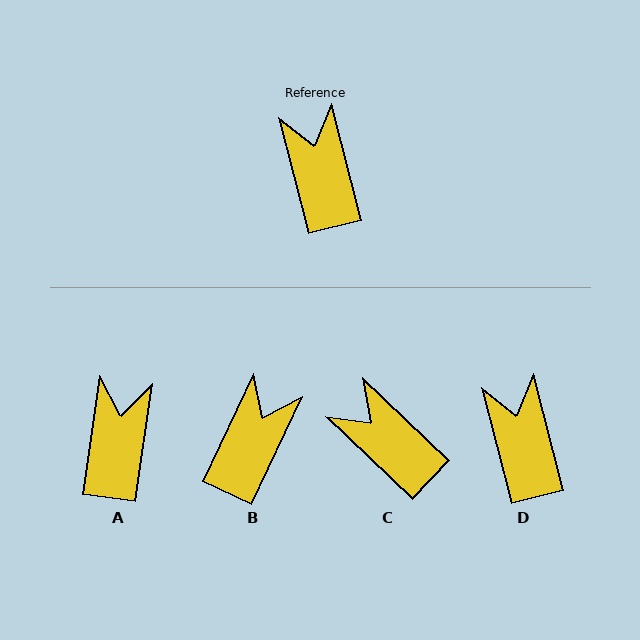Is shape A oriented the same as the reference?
No, it is off by about 22 degrees.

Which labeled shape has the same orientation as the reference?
D.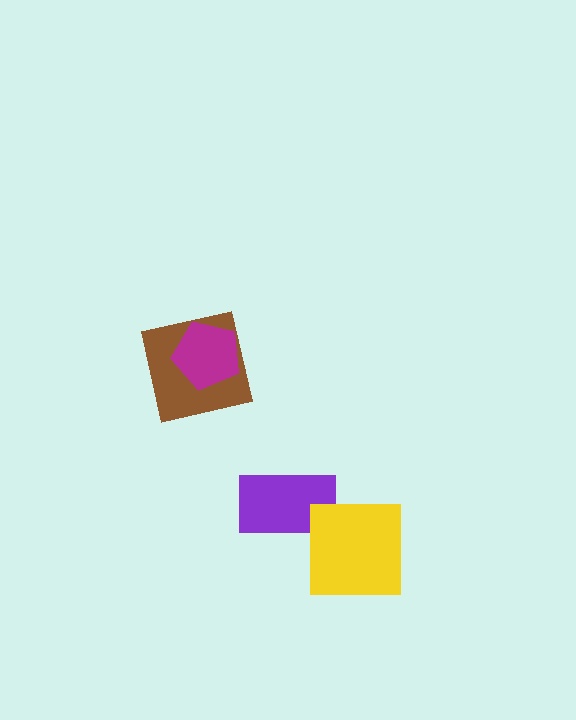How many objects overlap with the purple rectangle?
1 object overlaps with the purple rectangle.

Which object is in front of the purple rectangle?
The yellow square is in front of the purple rectangle.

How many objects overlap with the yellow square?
1 object overlaps with the yellow square.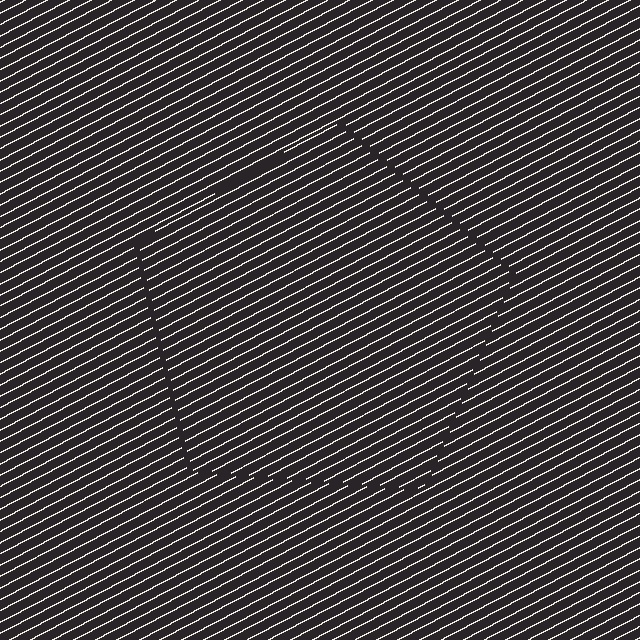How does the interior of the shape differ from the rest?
The interior of the shape contains the same grating, shifted by half a period — the contour is defined by the phase discontinuity where line-ends from the inner and outer gratings abut.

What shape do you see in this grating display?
An illusory pentagon. The interior of the shape contains the same grating, shifted by half a period — the contour is defined by the phase discontinuity where line-ends from the inner and outer gratings abut.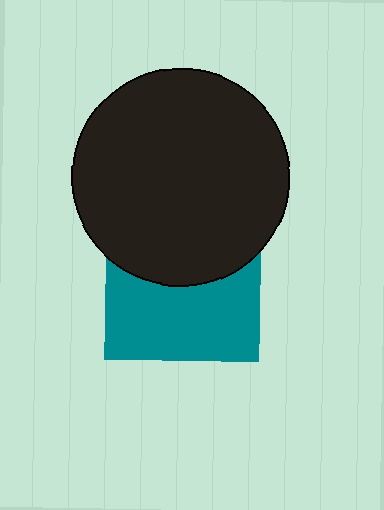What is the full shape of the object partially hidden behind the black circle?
The partially hidden object is a teal square.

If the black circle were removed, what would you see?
You would see the complete teal square.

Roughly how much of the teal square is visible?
About half of it is visible (roughly 54%).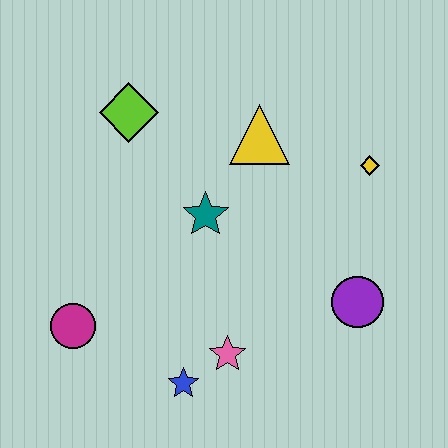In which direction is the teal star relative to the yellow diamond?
The teal star is to the left of the yellow diamond.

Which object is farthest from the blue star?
The yellow diamond is farthest from the blue star.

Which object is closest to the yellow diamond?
The yellow triangle is closest to the yellow diamond.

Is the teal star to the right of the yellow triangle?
No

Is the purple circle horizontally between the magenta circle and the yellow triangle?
No